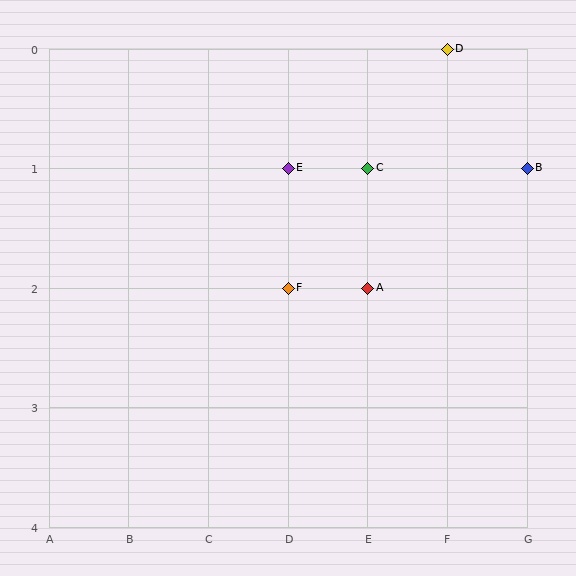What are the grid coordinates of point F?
Point F is at grid coordinates (D, 2).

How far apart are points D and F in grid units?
Points D and F are 2 columns and 2 rows apart (about 2.8 grid units diagonally).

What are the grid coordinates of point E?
Point E is at grid coordinates (D, 1).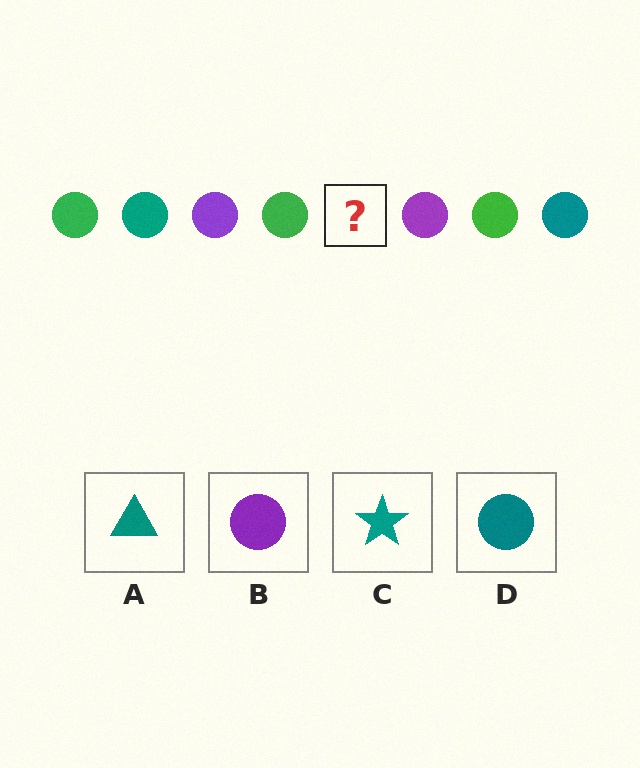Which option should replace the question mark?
Option D.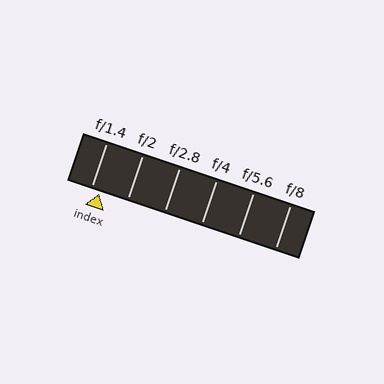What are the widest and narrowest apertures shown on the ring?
The widest aperture shown is f/1.4 and the narrowest is f/8.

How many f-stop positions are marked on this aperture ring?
There are 6 f-stop positions marked.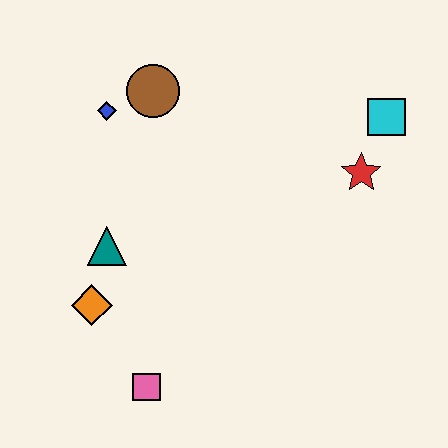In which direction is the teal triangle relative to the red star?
The teal triangle is to the left of the red star.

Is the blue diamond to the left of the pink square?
Yes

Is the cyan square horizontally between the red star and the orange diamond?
No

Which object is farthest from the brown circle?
The pink square is farthest from the brown circle.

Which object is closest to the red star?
The cyan square is closest to the red star.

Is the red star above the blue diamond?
No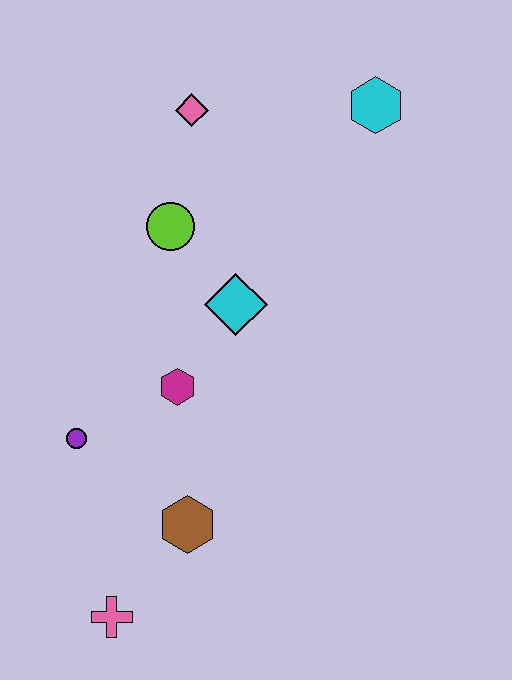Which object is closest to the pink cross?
The brown hexagon is closest to the pink cross.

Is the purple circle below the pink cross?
No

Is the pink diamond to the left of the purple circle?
No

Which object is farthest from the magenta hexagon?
The cyan hexagon is farthest from the magenta hexagon.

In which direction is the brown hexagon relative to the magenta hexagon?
The brown hexagon is below the magenta hexagon.